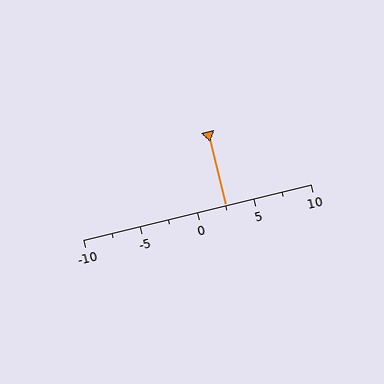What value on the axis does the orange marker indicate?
The marker indicates approximately 2.5.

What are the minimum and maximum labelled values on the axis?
The axis runs from -10 to 10.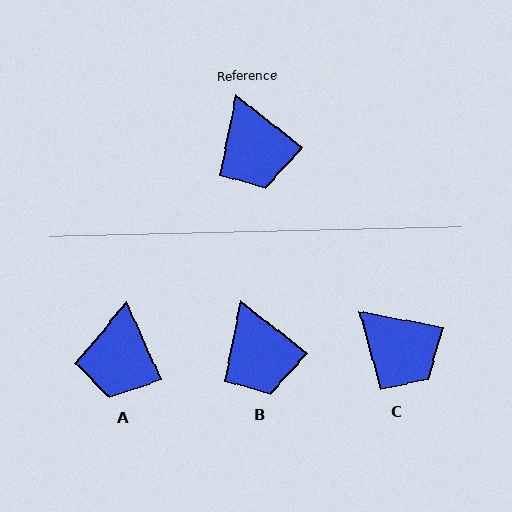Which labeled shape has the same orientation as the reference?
B.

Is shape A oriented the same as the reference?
No, it is off by about 28 degrees.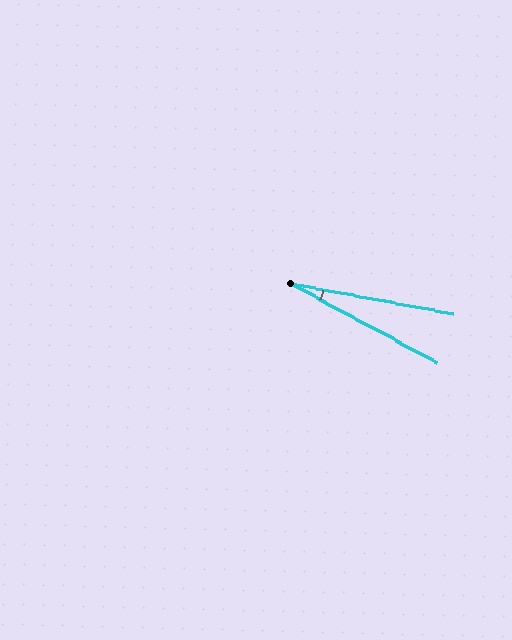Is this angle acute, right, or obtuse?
It is acute.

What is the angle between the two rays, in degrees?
Approximately 18 degrees.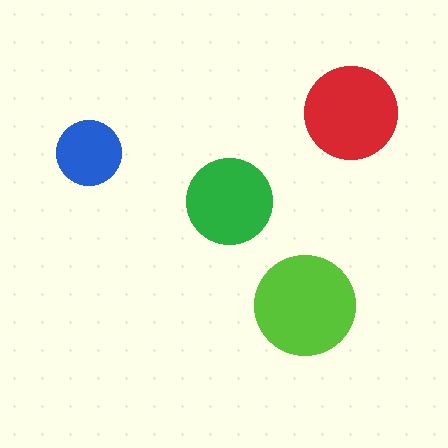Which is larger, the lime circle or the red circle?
The lime one.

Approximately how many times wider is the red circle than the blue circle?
About 1.5 times wider.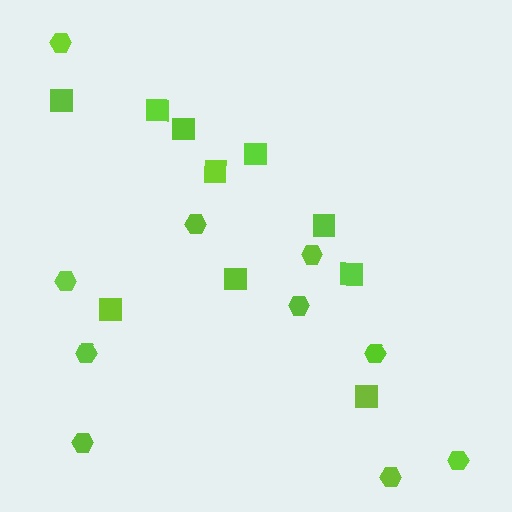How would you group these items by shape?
There are 2 groups: one group of hexagons (10) and one group of squares (10).